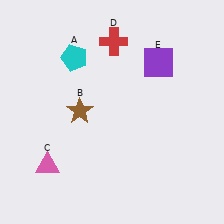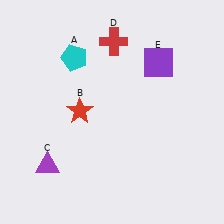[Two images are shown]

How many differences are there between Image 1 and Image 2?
There are 2 differences between the two images.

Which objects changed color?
B changed from brown to red. C changed from pink to purple.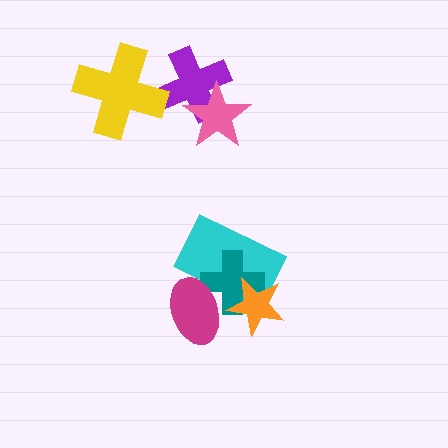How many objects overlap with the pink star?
1 object overlaps with the pink star.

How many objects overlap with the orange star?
2 objects overlap with the orange star.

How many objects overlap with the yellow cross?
1 object overlaps with the yellow cross.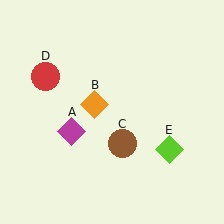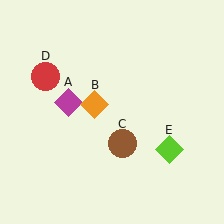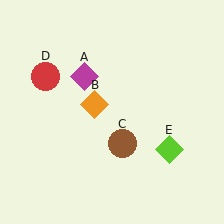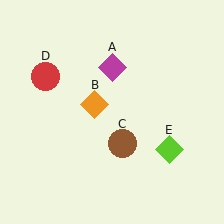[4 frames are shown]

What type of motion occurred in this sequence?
The magenta diamond (object A) rotated clockwise around the center of the scene.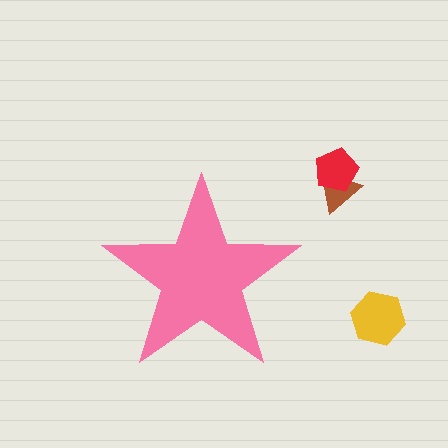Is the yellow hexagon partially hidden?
No, the yellow hexagon is fully visible.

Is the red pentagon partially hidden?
No, the red pentagon is fully visible.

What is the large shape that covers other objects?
A pink star.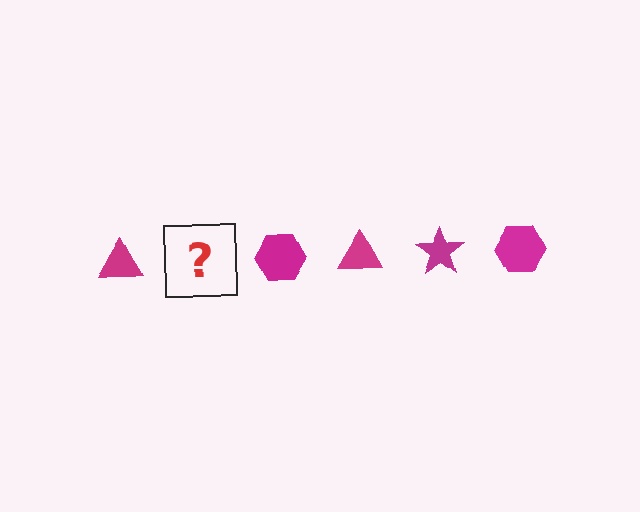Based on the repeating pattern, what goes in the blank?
The blank should be a magenta star.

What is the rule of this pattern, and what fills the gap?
The rule is that the pattern cycles through triangle, star, hexagon shapes in magenta. The gap should be filled with a magenta star.